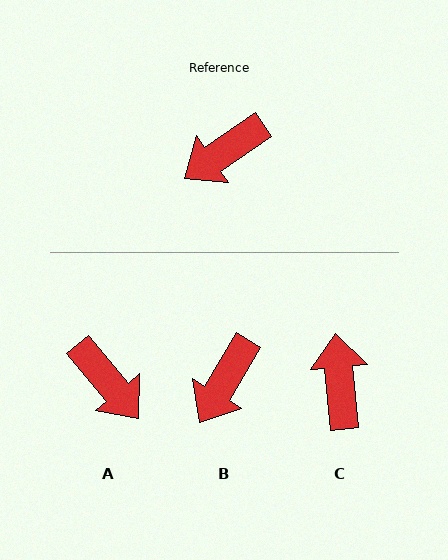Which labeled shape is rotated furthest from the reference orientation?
C, about 119 degrees away.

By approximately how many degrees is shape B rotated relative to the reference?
Approximately 25 degrees counter-clockwise.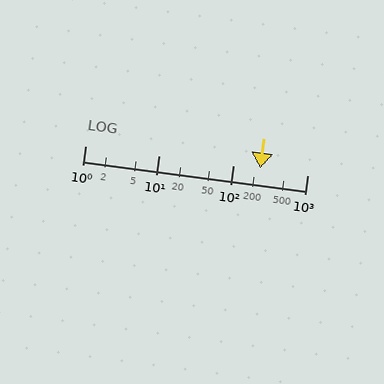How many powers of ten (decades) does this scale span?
The scale spans 3 decades, from 1 to 1000.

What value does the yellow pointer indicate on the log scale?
The pointer indicates approximately 230.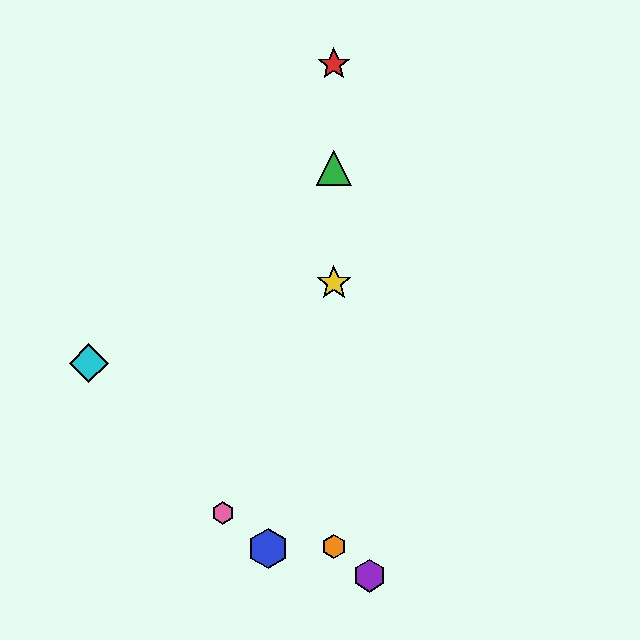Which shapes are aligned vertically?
The red star, the green triangle, the yellow star, the orange hexagon are aligned vertically.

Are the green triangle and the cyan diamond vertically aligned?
No, the green triangle is at x≈334 and the cyan diamond is at x≈89.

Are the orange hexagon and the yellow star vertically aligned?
Yes, both are at x≈334.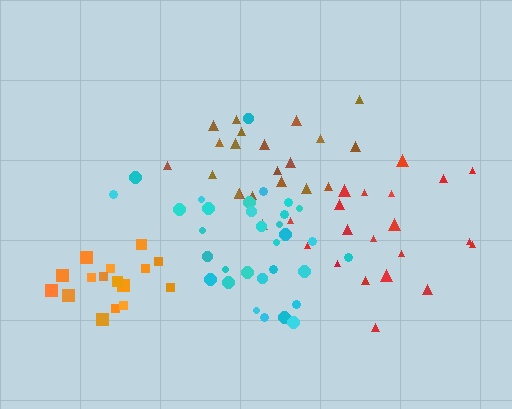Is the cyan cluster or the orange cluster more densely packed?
Orange.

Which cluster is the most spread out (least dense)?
Brown.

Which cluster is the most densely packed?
Orange.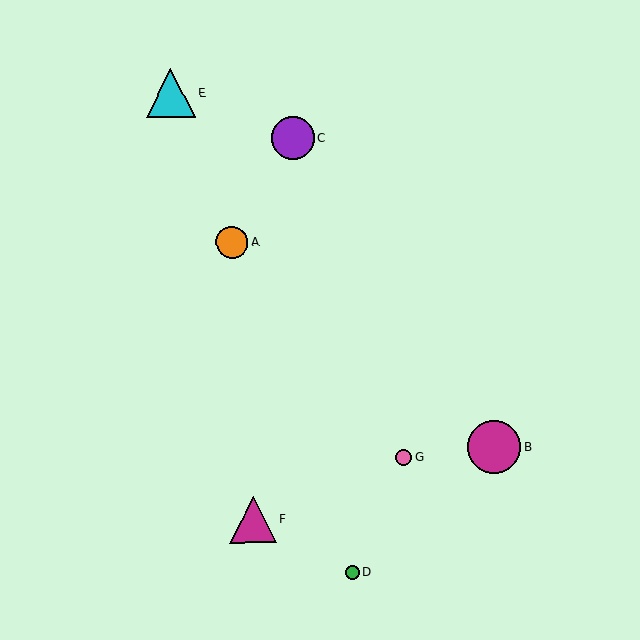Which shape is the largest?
The magenta circle (labeled B) is the largest.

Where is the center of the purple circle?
The center of the purple circle is at (293, 138).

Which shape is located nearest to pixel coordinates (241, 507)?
The magenta triangle (labeled F) at (253, 520) is nearest to that location.